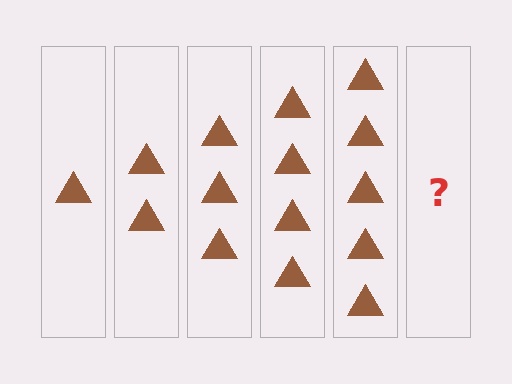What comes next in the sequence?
The next element should be 6 triangles.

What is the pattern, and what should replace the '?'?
The pattern is that each step adds one more triangle. The '?' should be 6 triangles.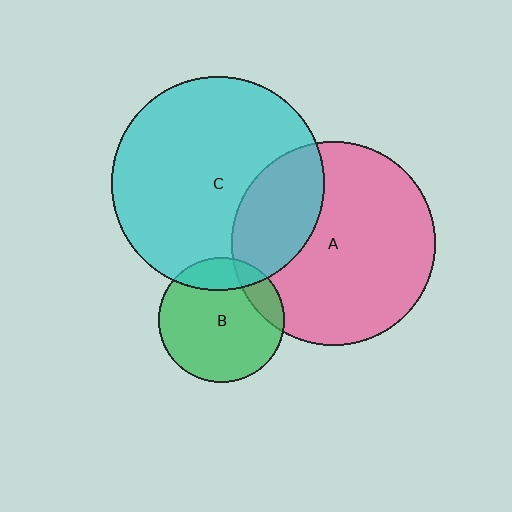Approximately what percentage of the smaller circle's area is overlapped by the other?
Approximately 15%.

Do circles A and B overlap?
Yes.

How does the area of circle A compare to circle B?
Approximately 2.6 times.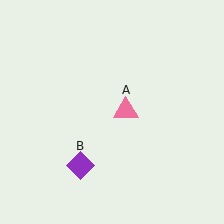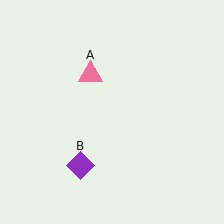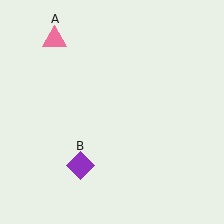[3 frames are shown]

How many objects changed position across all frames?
1 object changed position: pink triangle (object A).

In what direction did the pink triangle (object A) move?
The pink triangle (object A) moved up and to the left.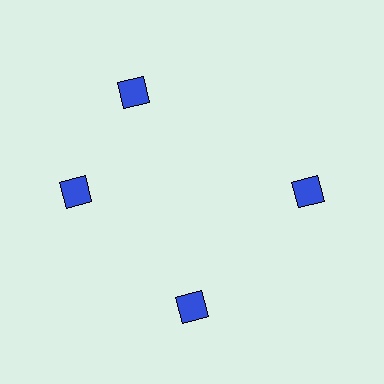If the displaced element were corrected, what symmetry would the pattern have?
It would have 4-fold rotational symmetry — the pattern would map onto itself every 90 degrees.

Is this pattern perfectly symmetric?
No. The 4 blue diamonds are arranged in a ring, but one element near the 12 o'clock position is rotated out of alignment along the ring, breaking the 4-fold rotational symmetry.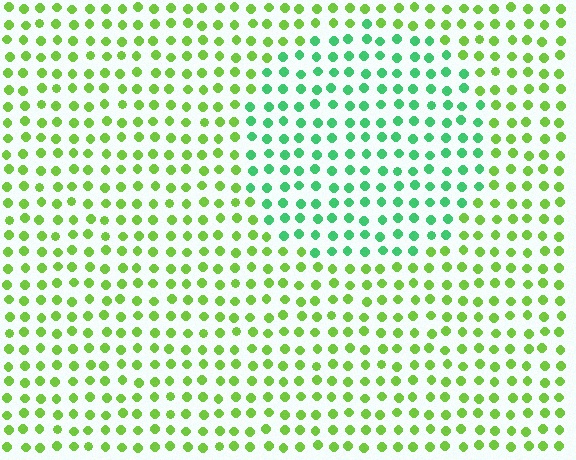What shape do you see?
I see a circle.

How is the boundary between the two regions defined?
The boundary is defined purely by a slight shift in hue (about 43 degrees). Spacing, size, and orientation are identical on both sides.